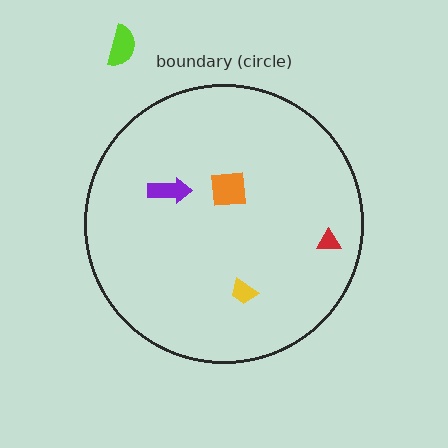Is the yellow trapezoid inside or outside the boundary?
Inside.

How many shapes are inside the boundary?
4 inside, 1 outside.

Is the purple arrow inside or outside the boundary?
Inside.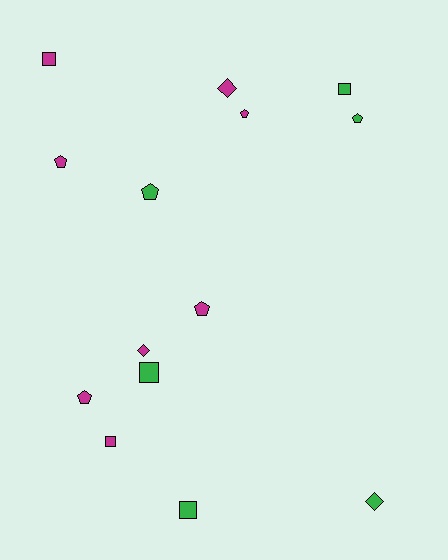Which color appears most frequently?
Magenta, with 8 objects.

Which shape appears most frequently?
Pentagon, with 6 objects.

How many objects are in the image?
There are 14 objects.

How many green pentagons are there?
There are 2 green pentagons.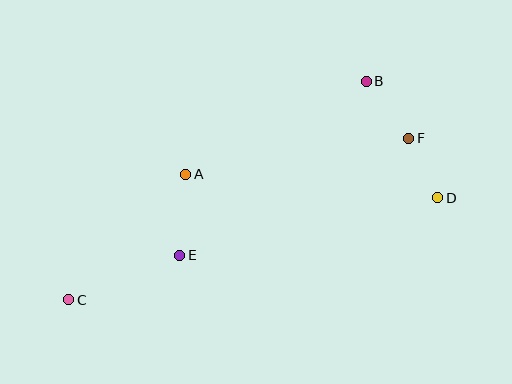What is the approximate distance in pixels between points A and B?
The distance between A and B is approximately 203 pixels.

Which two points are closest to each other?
Points D and F are closest to each other.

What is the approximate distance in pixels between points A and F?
The distance between A and F is approximately 226 pixels.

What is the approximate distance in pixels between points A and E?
The distance between A and E is approximately 81 pixels.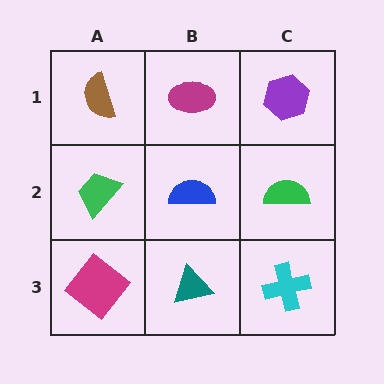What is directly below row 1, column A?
A green trapezoid.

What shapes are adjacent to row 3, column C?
A green semicircle (row 2, column C), a teal triangle (row 3, column B).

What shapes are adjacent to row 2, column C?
A purple hexagon (row 1, column C), a cyan cross (row 3, column C), a blue semicircle (row 2, column B).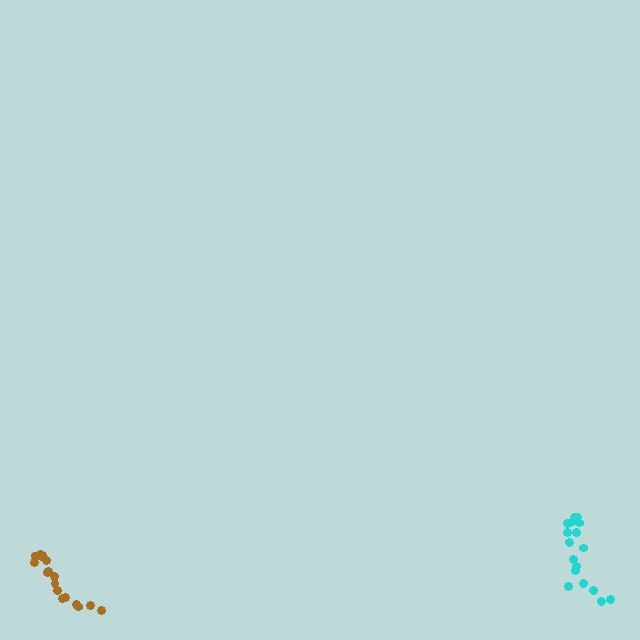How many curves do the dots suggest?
There are 2 distinct paths.